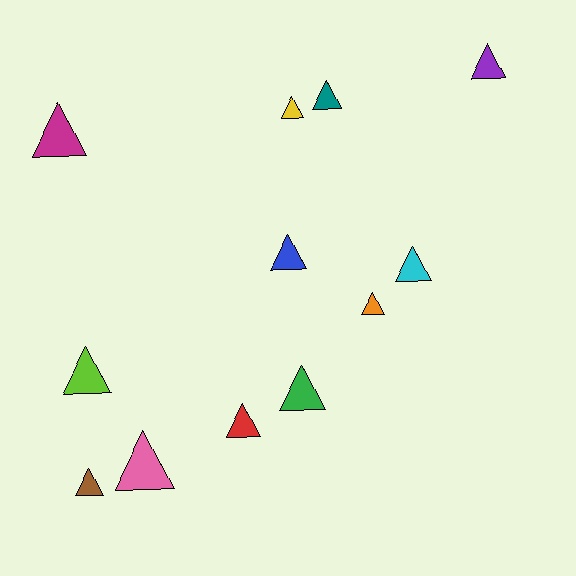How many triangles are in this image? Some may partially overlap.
There are 12 triangles.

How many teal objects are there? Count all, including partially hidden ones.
There is 1 teal object.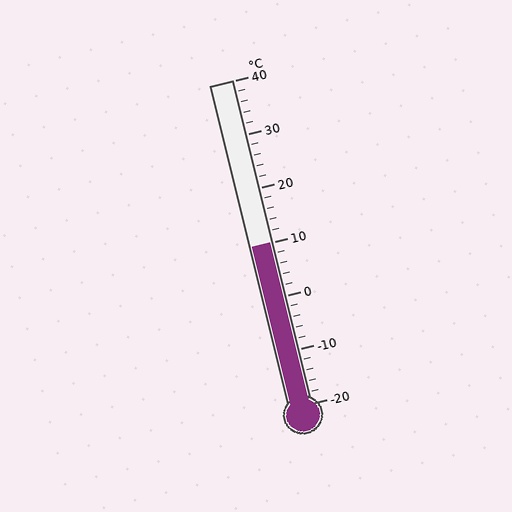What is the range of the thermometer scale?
The thermometer scale ranges from -20°C to 40°C.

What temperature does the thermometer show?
The thermometer shows approximately 10°C.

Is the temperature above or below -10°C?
The temperature is above -10°C.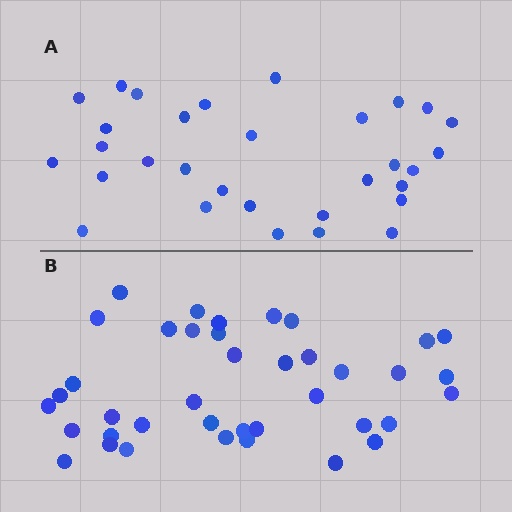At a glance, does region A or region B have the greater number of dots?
Region B (the bottom region) has more dots.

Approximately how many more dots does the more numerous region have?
Region B has roughly 8 or so more dots than region A.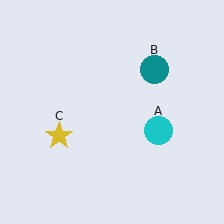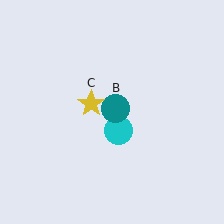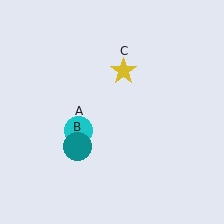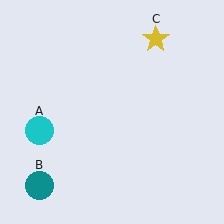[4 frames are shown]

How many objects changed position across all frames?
3 objects changed position: cyan circle (object A), teal circle (object B), yellow star (object C).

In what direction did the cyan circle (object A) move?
The cyan circle (object A) moved left.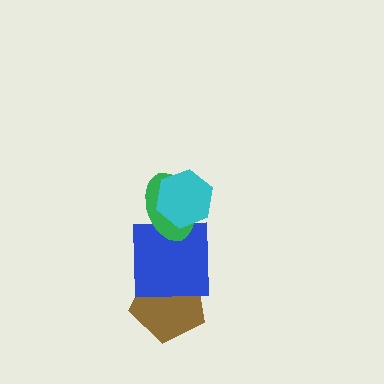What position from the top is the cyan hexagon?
The cyan hexagon is 1st from the top.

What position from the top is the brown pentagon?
The brown pentagon is 4th from the top.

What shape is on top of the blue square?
The green ellipse is on top of the blue square.